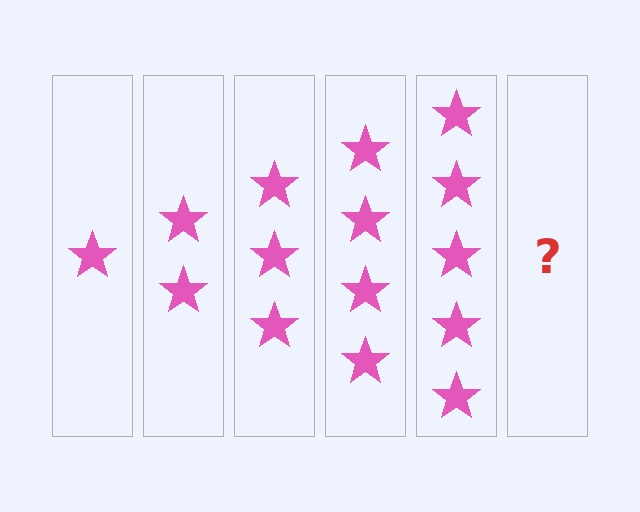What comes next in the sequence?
The next element should be 6 stars.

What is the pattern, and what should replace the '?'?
The pattern is that each step adds one more star. The '?' should be 6 stars.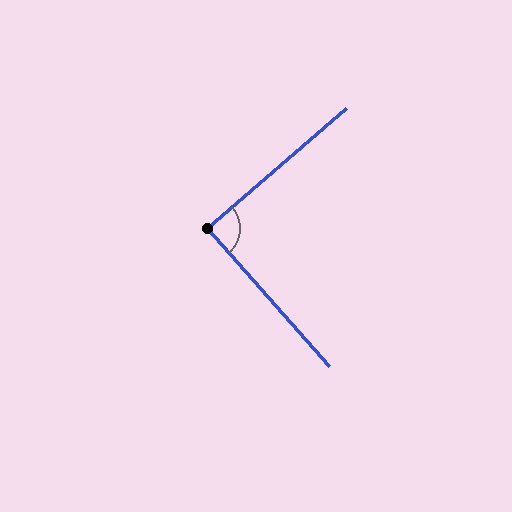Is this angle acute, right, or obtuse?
It is approximately a right angle.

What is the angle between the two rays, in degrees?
Approximately 90 degrees.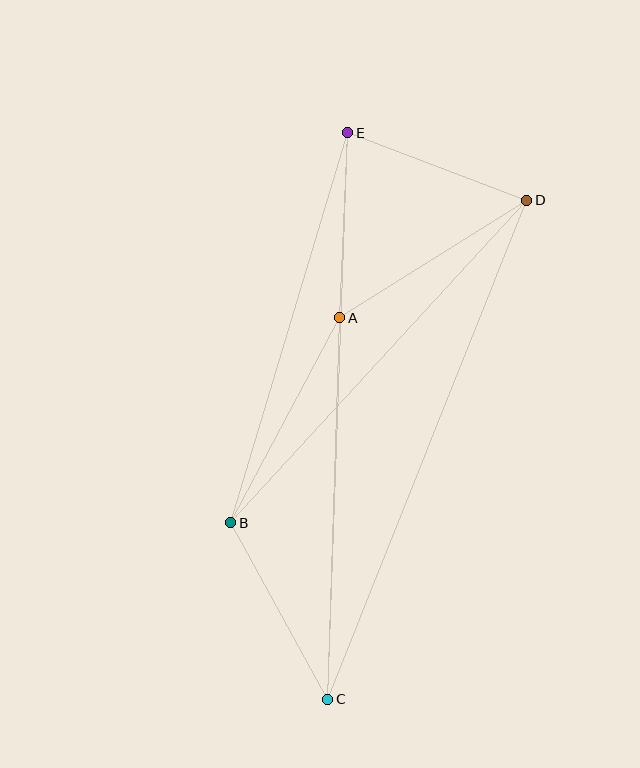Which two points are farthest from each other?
Points C and E are farthest from each other.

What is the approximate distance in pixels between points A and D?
The distance between A and D is approximately 221 pixels.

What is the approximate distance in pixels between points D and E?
The distance between D and E is approximately 191 pixels.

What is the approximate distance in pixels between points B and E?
The distance between B and E is approximately 407 pixels.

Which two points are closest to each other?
Points A and E are closest to each other.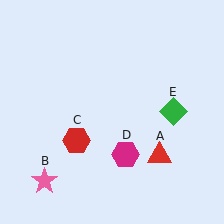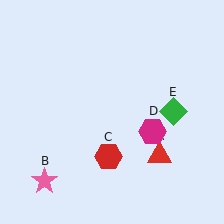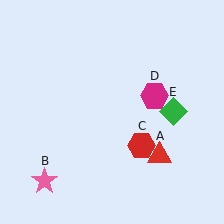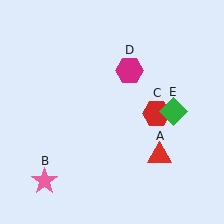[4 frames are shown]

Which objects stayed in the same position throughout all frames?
Red triangle (object A) and pink star (object B) and green diamond (object E) remained stationary.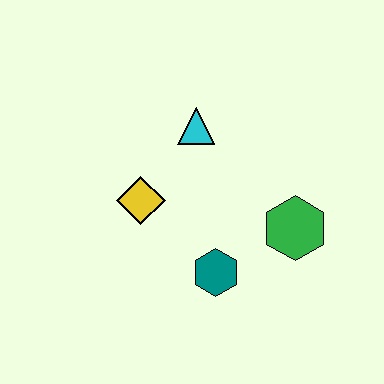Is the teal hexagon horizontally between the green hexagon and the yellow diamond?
Yes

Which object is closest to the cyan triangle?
The yellow diamond is closest to the cyan triangle.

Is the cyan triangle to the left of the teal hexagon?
Yes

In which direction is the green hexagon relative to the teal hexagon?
The green hexagon is to the right of the teal hexagon.